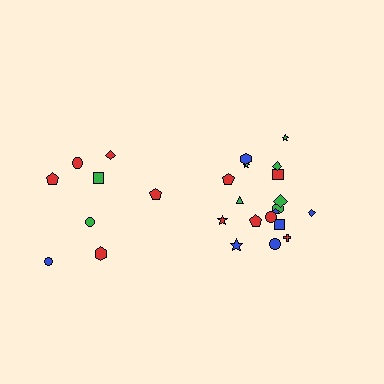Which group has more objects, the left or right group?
The right group.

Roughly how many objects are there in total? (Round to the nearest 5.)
Roughly 25 objects in total.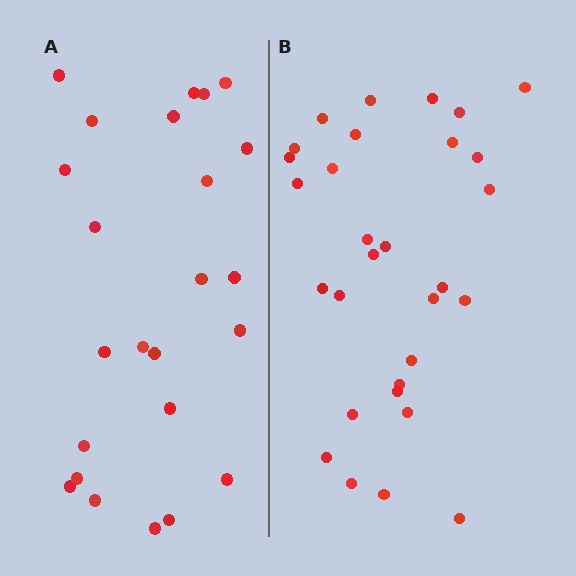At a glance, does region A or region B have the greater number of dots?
Region B (the right region) has more dots.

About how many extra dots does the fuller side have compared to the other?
Region B has about 6 more dots than region A.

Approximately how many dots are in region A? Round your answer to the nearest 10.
About 20 dots. (The exact count is 24, which rounds to 20.)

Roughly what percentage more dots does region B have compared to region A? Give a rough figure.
About 25% more.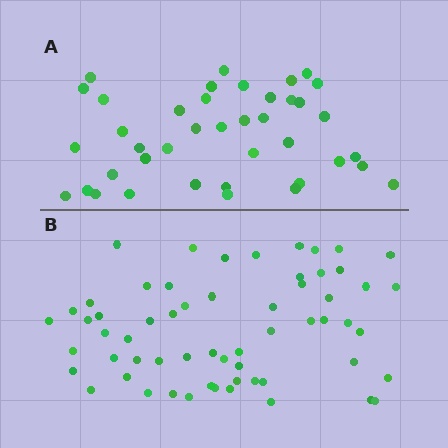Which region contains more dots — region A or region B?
Region B (the bottom region) has more dots.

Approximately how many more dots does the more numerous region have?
Region B has approximately 20 more dots than region A.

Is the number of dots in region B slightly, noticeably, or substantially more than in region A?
Region B has substantially more. The ratio is roughly 1.5 to 1.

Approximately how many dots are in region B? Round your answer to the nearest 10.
About 60 dots.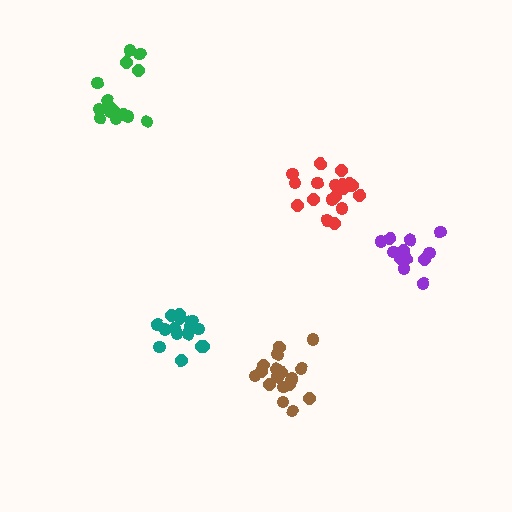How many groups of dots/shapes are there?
There are 5 groups.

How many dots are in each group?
Group 1: 15 dots, Group 2: 18 dots, Group 3: 12 dots, Group 4: 18 dots, Group 5: 15 dots (78 total).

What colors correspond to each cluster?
The clusters are colored: teal, red, purple, brown, green.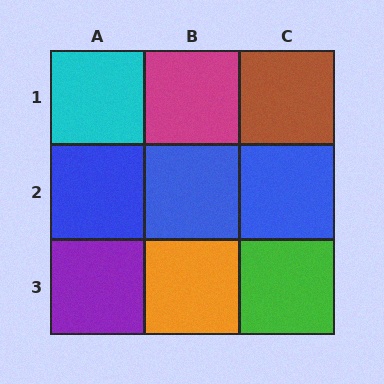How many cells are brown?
1 cell is brown.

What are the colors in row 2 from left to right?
Blue, blue, blue.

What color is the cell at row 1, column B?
Magenta.